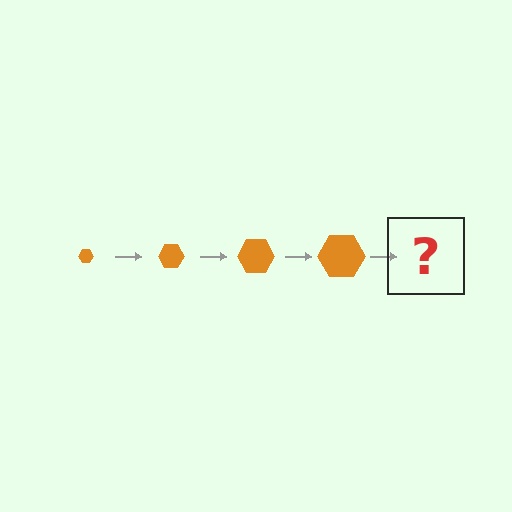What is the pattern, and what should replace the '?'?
The pattern is that the hexagon gets progressively larger each step. The '?' should be an orange hexagon, larger than the previous one.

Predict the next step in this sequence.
The next step is an orange hexagon, larger than the previous one.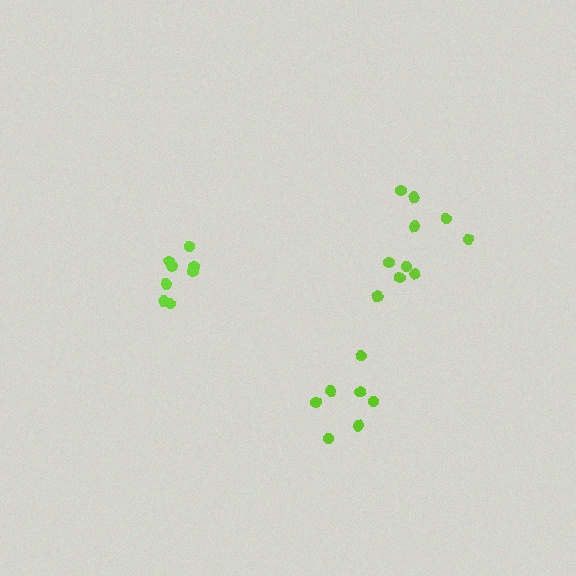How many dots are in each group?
Group 1: 8 dots, Group 2: 7 dots, Group 3: 10 dots (25 total).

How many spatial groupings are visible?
There are 3 spatial groupings.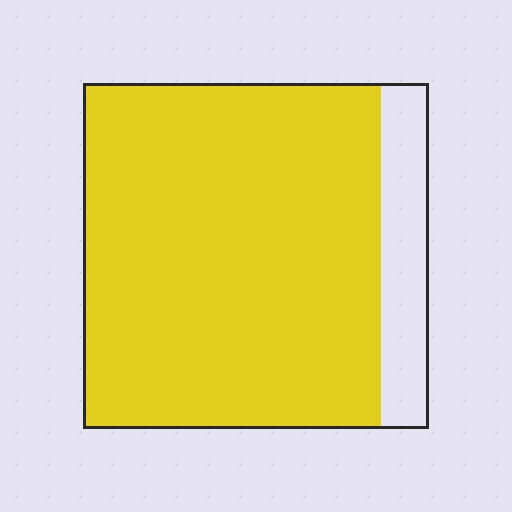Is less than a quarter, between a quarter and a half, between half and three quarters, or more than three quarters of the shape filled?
More than three quarters.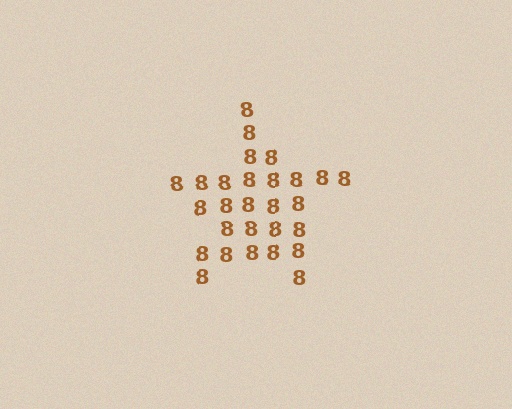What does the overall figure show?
The overall figure shows a star.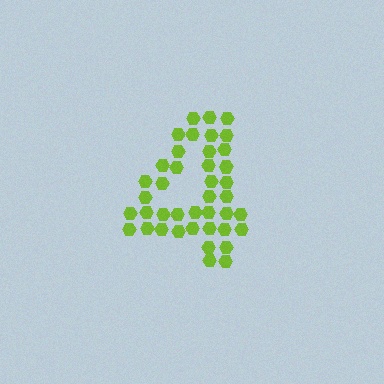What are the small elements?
The small elements are hexagons.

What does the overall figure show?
The overall figure shows the digit 4.